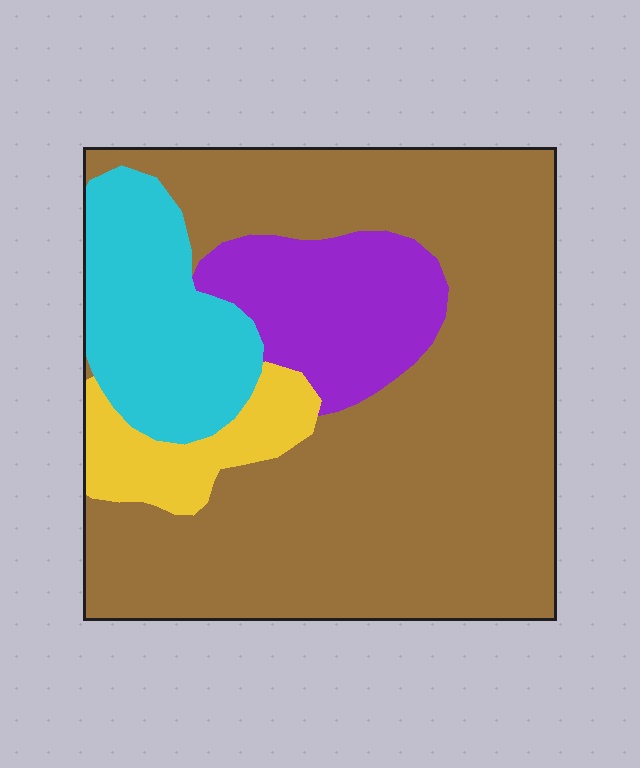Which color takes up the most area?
Brown, at roughly 65%.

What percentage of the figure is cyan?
Cyan takes up about one sixth (1/6) of the figure.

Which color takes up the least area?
Yellow, at roughly 10%.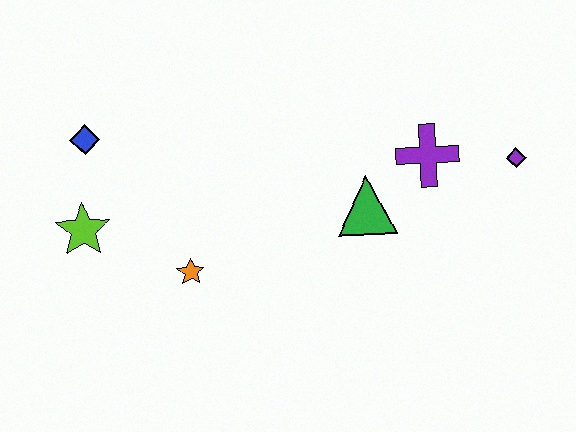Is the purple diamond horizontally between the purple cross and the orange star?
No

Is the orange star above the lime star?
No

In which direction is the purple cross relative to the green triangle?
The purple cross is to the right of the green triangle.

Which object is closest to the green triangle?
The purple cross is closest to the green triangle.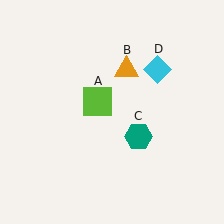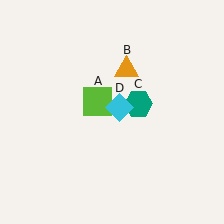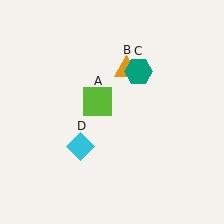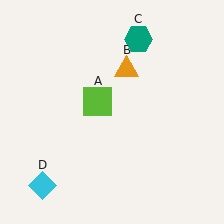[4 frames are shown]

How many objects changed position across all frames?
2 objects changed position: teal hexagon (object C), cyan diamond (object D).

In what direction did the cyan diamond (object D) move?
The cyan diamond (object D) moved down and to the left.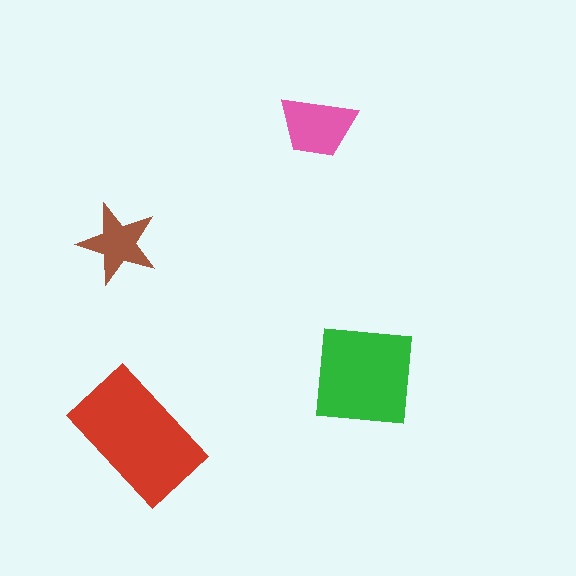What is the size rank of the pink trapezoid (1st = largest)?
3rd.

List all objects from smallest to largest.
The brown star, the pink trapezoid, the green square, the red rectangle.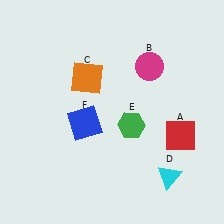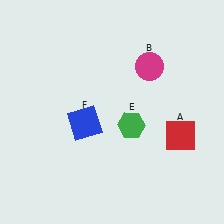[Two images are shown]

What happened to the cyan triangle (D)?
The cyan triangle (D) was removed in Image 2. It was in the bottom-right area of Image 1.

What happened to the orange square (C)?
The orange square (C) was removed in Image 2. It was in the top-left area of Image 1.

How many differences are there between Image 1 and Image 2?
There are 2 differences between the two images.